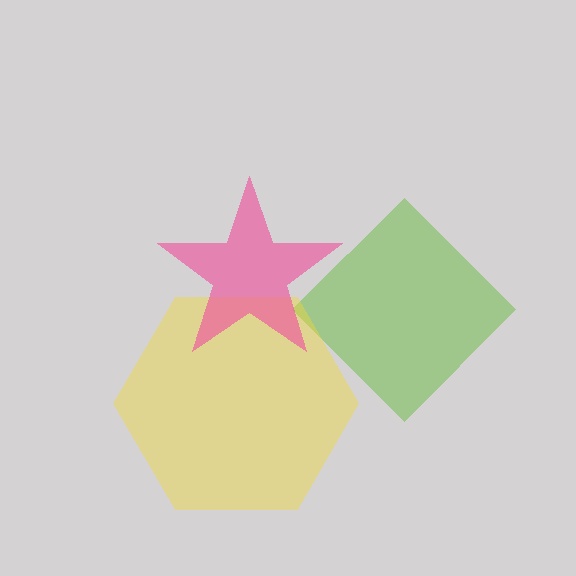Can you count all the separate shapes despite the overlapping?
Yes, there are 3 separate shapes.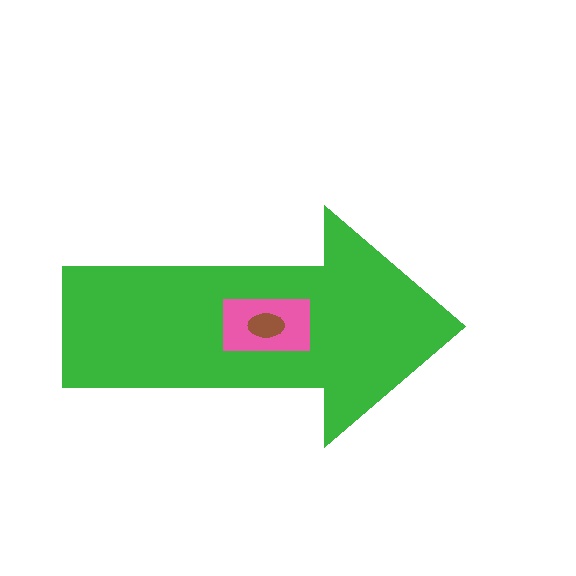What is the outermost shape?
The green arrow.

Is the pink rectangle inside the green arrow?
Yes.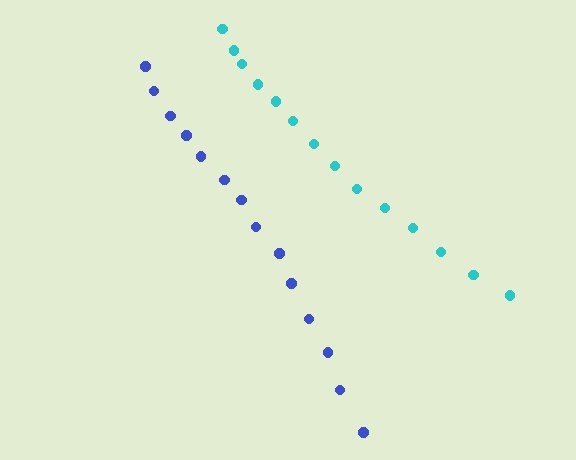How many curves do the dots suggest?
There are 2 distinct paths.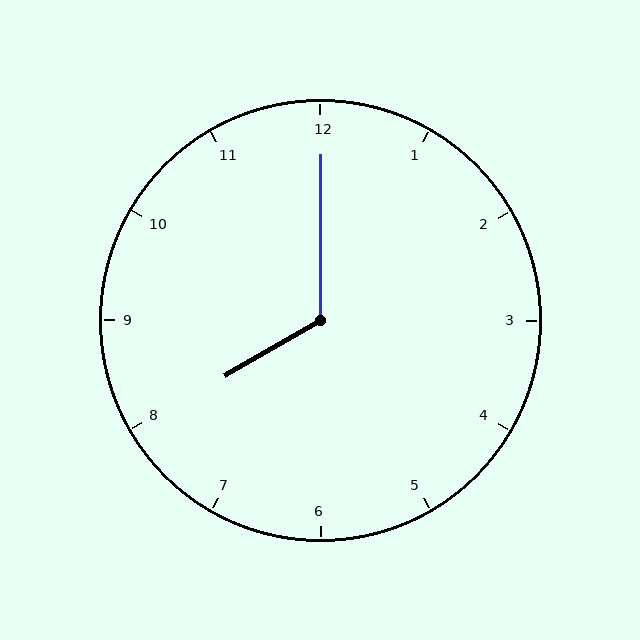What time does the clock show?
8:00.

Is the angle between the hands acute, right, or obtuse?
It is obtuse.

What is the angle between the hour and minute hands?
Approximately 120 degrees.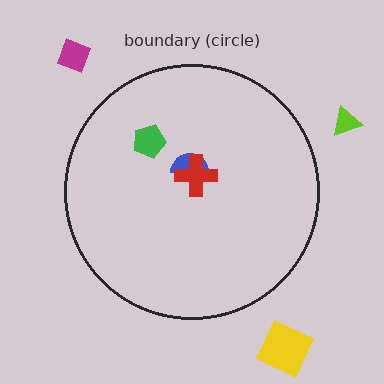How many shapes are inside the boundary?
3 inside, 3 outside.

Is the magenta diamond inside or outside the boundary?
Outside.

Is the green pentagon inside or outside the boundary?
Inside.